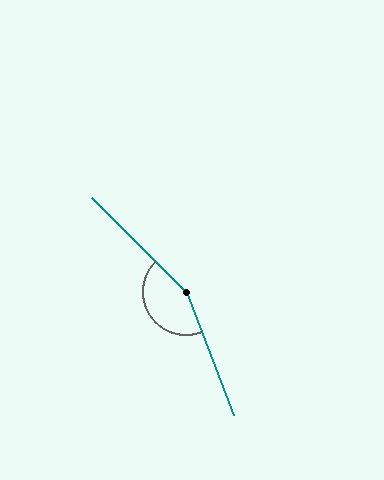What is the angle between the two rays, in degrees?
Approximately 156 degrees.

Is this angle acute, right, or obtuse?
It is obtuse.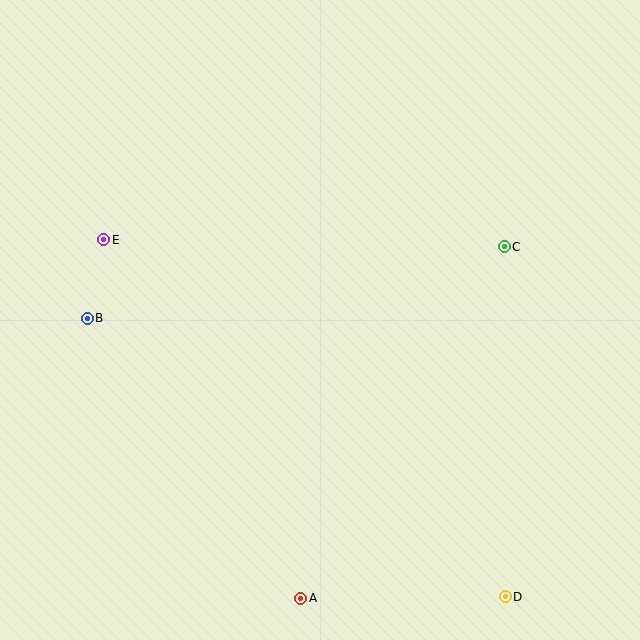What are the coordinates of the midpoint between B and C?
The midpoint between B and C is at (296, 283).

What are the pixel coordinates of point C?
Point C is at (504, 247).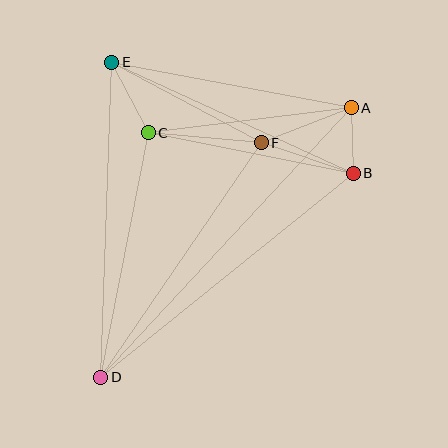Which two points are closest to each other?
Points A and B are closest to each other.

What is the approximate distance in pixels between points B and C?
The distance between B and C is approximately 209 pixels.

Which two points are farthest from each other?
Points A and D are farthest from each other.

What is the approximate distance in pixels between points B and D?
The distance between B and D is approximately 324 pixels.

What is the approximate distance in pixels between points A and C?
The distance between A and C is approximately 204 pixels.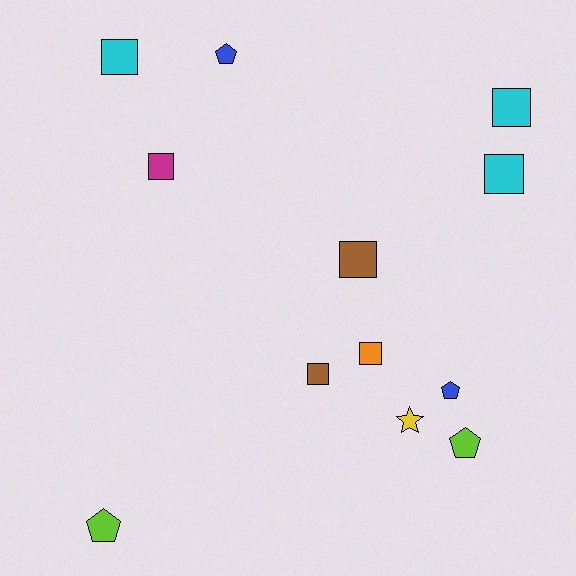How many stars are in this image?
There is 1 star.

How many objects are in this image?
There are 12 objects.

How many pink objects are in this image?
There are no pink objects.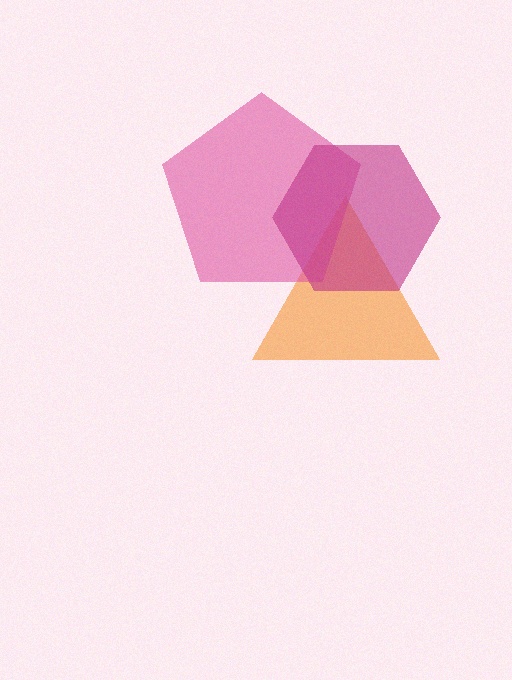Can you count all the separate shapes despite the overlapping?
Yes, there are 3 separate shapes.